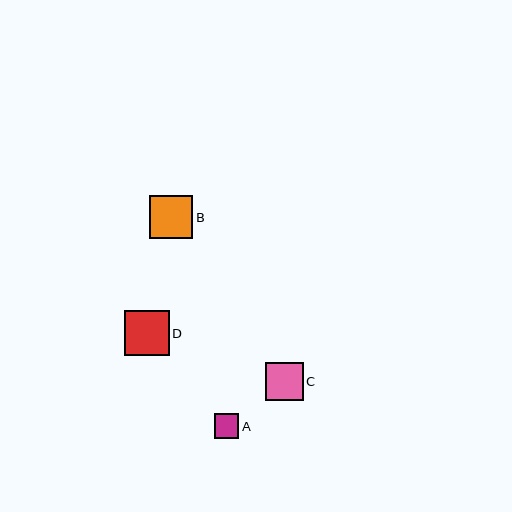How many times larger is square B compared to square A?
Square B is approximately 1.8 times the size of square A.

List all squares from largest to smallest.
From largest to smallest: D, B, C, A.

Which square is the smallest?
Square A is the smallest with a size of approximately 24 pixels.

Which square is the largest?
Square D is the largest with a size of approximately 45 pixels.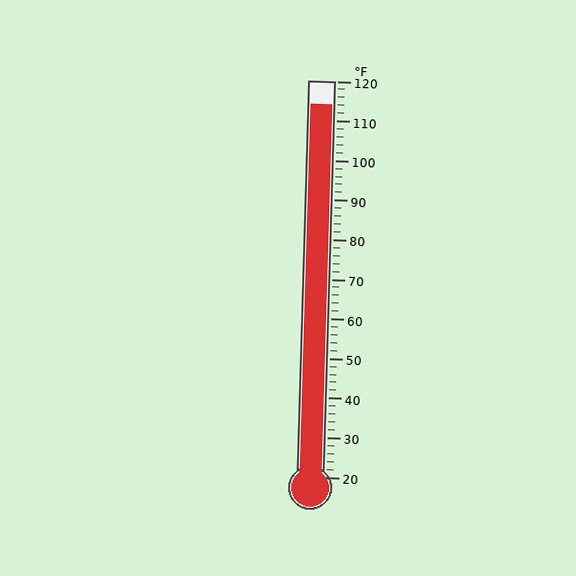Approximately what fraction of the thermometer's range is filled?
The thermometer is filled to approximately 95% of its range.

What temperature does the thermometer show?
The thermometer shows approximately 114°F.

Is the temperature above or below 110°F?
The temperature is above 110°F.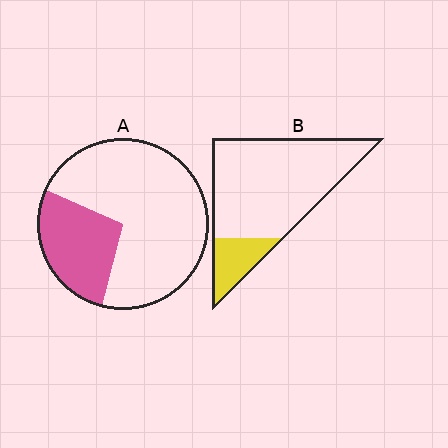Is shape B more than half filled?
No.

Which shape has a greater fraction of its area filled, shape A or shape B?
Shape A.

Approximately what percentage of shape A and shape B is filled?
A is approximately 30% and B is approximately 20%.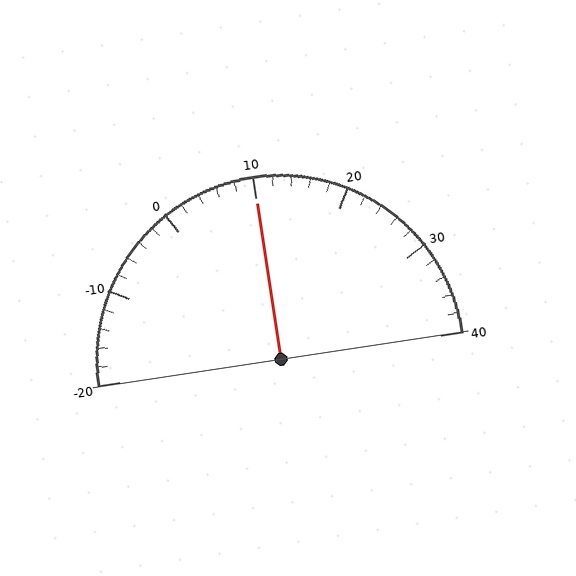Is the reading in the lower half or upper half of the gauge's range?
The reading is in the upper half of the range (-20 to 40).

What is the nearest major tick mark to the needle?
The nearest major tick mark is 10.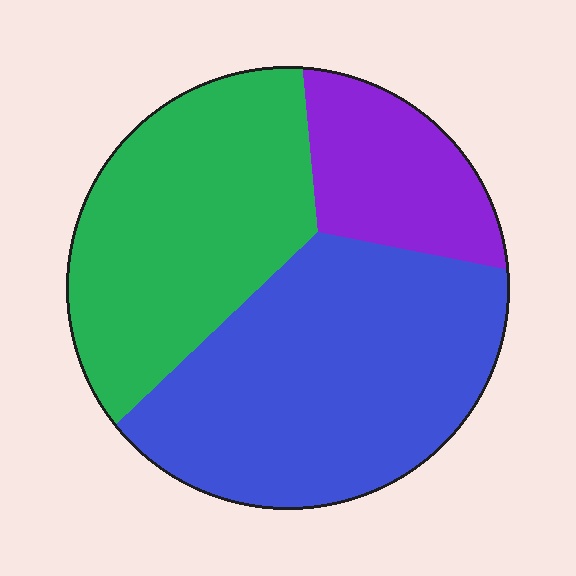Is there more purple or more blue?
Blue.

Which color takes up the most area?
Blue, at roughly 45%.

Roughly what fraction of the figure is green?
Green covers around 35% of the figure.